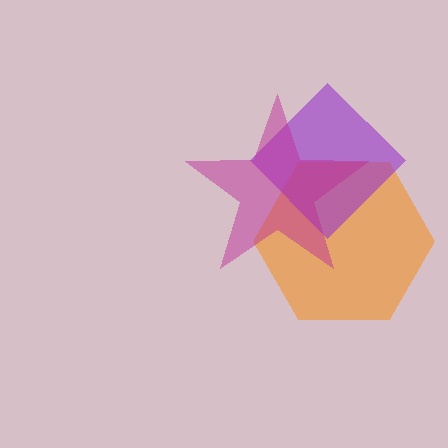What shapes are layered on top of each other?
The layered shapes are: an orange hexagon, a purple diamond, a magenta star.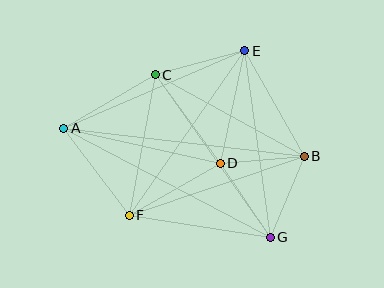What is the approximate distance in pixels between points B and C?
The distance between B and C is approximately 170 pixels.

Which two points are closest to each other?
Points B and D are closest to each other.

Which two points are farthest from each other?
Points A and B are farthest from each other.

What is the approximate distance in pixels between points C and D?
The distance between C and D is approximately 110 pixels.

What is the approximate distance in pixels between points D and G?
The distance between D and G is approximately 89 pixels.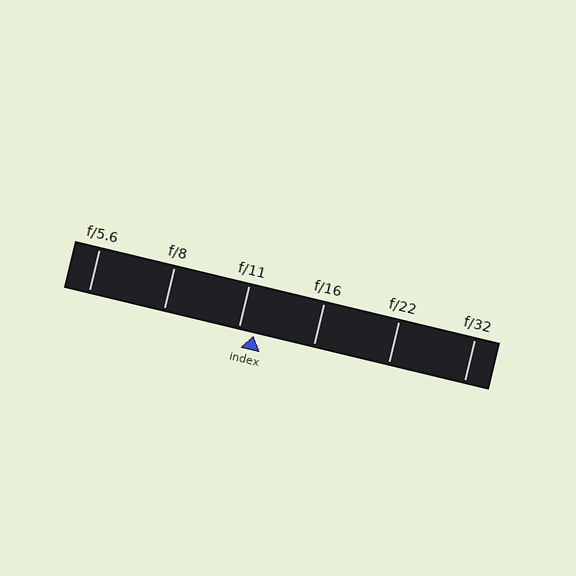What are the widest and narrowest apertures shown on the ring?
The widest aperture shown is f/5.6 and the narrowest is f/32.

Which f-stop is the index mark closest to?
The index mark is closest to f/11.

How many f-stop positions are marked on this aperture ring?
There are 6 f-stop positions marked.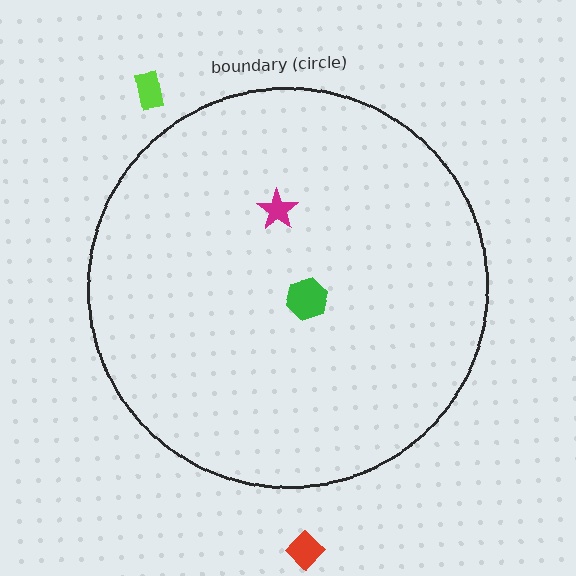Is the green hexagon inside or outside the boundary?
Inside.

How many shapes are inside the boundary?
2 inside, 2 outside.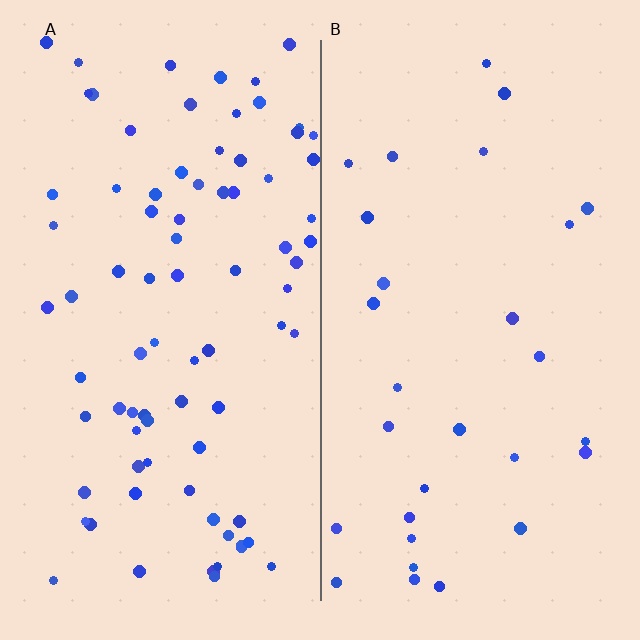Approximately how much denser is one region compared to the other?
Approximately 2.8× — region A over region B.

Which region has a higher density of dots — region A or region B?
A (the left).